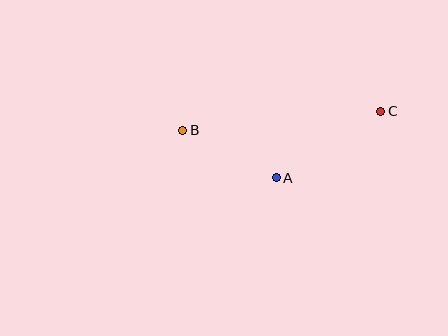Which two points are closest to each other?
Points A and B are closest to each other.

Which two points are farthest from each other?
Points B and C are farthest from each other.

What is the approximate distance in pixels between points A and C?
The distance between A and C is approximately 124 pixels.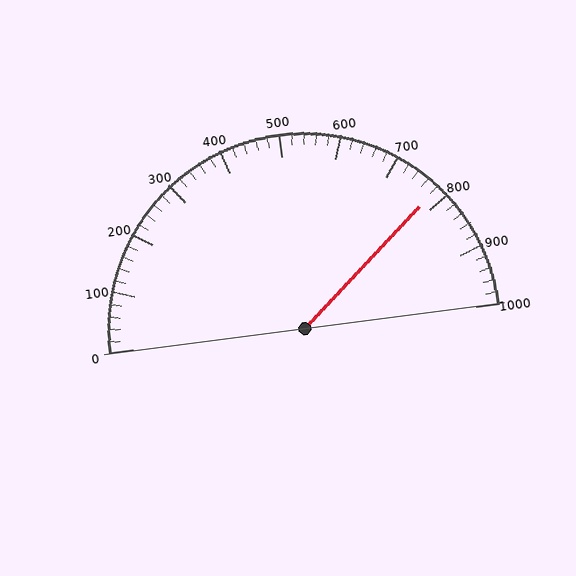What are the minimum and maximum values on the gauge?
The gauge ranges from 0 to 1000.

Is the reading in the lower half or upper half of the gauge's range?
The reading is in the upper half of the range (0 to 1000).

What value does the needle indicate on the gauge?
The needle indicates approximately 780.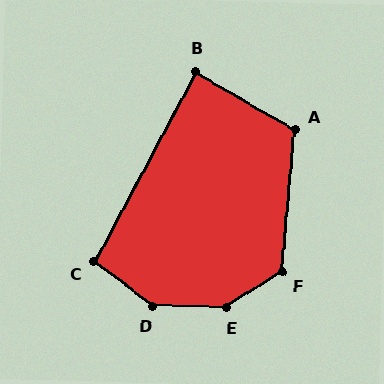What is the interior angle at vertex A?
Approximately 115 degrees (obtuse).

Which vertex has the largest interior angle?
E, at approximately 146 degrees.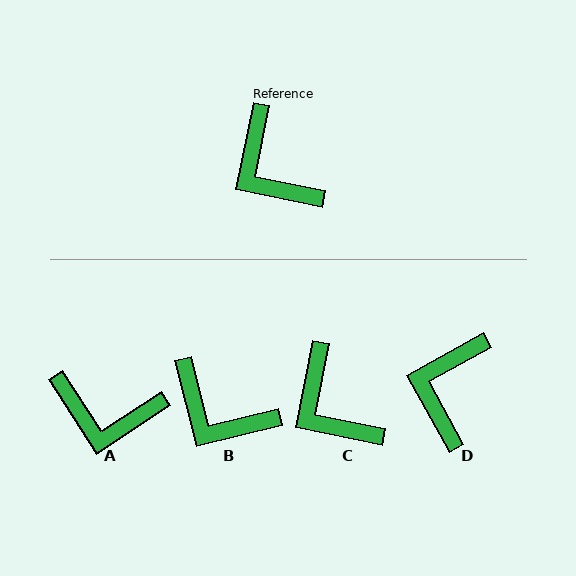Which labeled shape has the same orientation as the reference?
C.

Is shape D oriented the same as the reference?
No, it is off by about 50 degrees.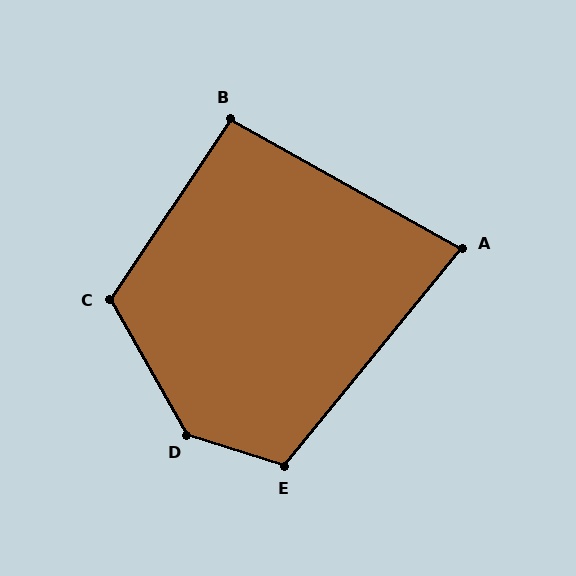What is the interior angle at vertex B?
Approximately 95 degrees (approximately right).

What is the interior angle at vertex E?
Approximately 111 degrees (obtuse).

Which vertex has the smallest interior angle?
A, at approximately 80 degrees.